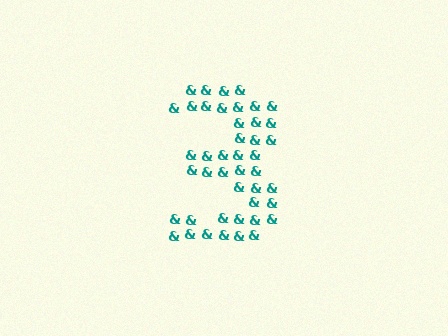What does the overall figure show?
The overall figure shows the digit 3.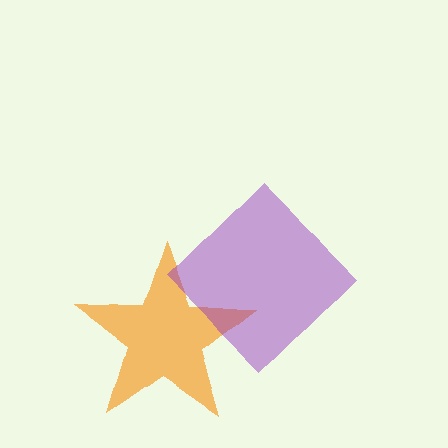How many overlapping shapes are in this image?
There are 2 overlapping shapes in the image.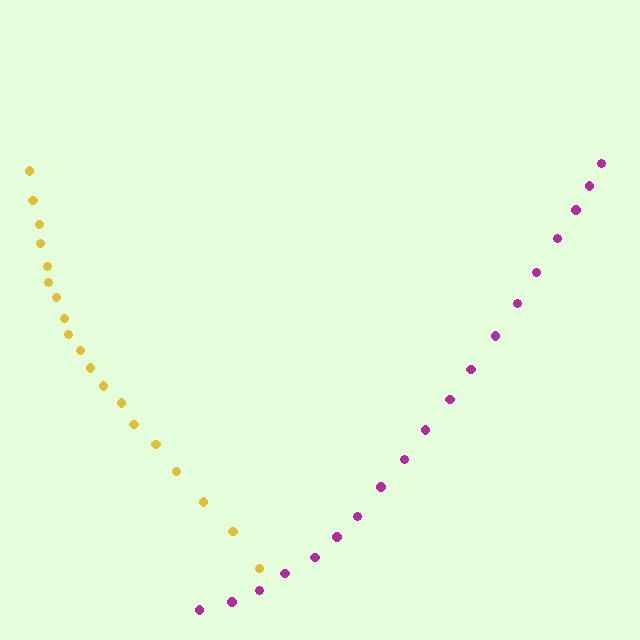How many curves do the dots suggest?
There are 2 distinct paths.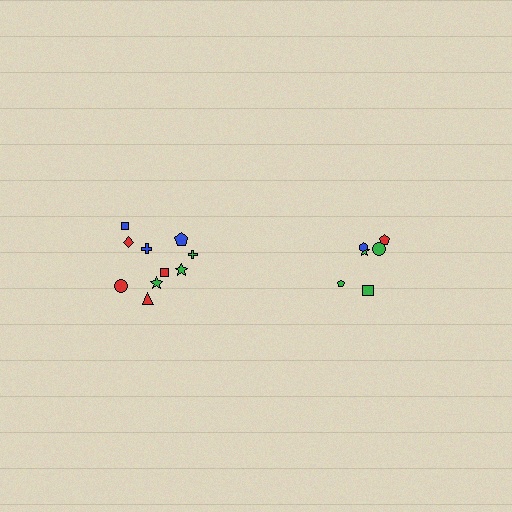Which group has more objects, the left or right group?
The left group.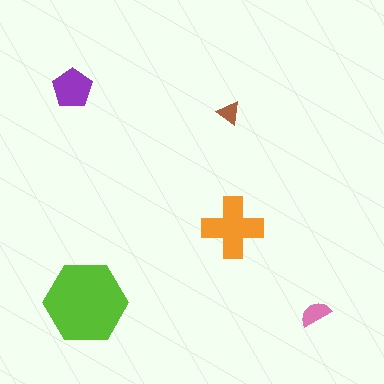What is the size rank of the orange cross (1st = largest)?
2nd.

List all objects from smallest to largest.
The brown triangle, the pink semicircle, the purple pentagon, the orange cross, the lime hexagon.